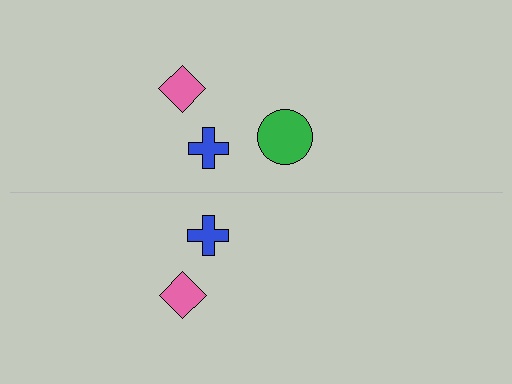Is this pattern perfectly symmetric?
No, the pattern is not perfectly symmetric. A green circle is missing from the bottom side.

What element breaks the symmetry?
A green circle is missing from the bottom side.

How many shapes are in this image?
There are 5 shapes in this image.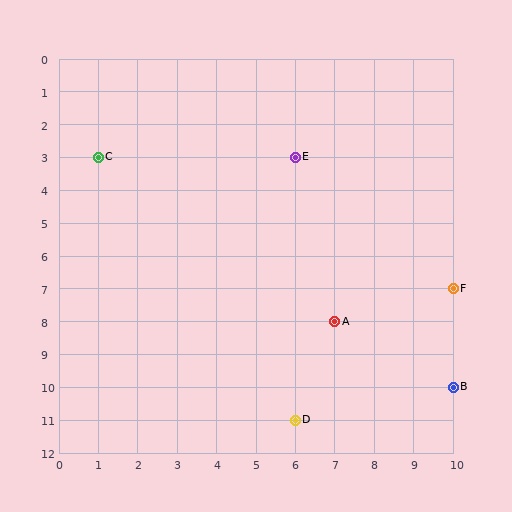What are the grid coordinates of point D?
Point D is at grid coordinates (6, 11).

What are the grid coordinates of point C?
Point C is at grid coordinates (1, 3).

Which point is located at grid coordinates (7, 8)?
Point A is at (7, 8).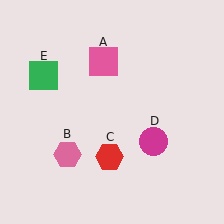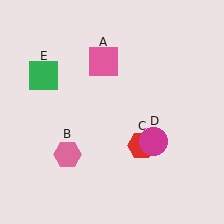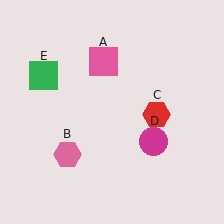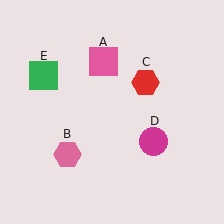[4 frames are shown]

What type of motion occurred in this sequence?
The red hexagon (object C) rotated counterclockwise around the center of the scene.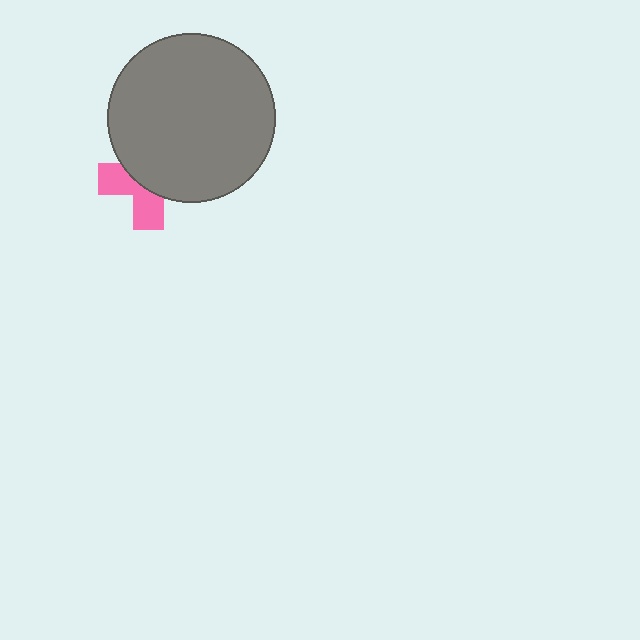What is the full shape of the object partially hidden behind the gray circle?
The partially hidden object is a pink cross.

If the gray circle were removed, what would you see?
You would see the complete pink cross.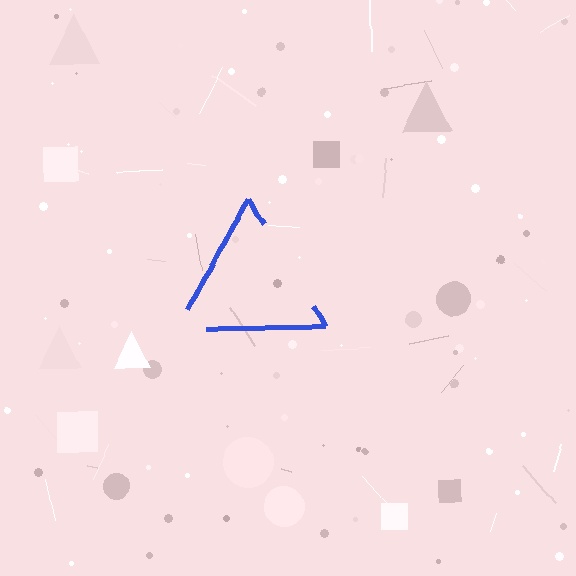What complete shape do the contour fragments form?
The contour fragments form a triangle.